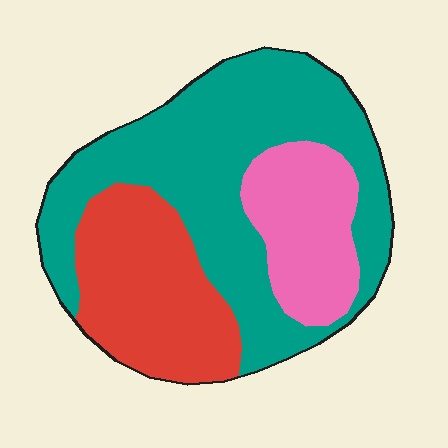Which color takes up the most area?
Teal, at roughly 55%.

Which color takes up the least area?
Pink, at roughly 20%.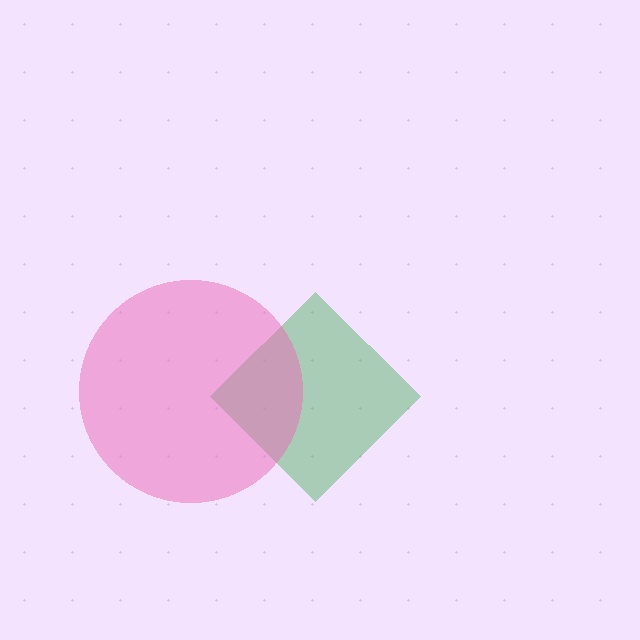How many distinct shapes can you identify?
There are 2 distinct shapes: a green diamond, a pink circle.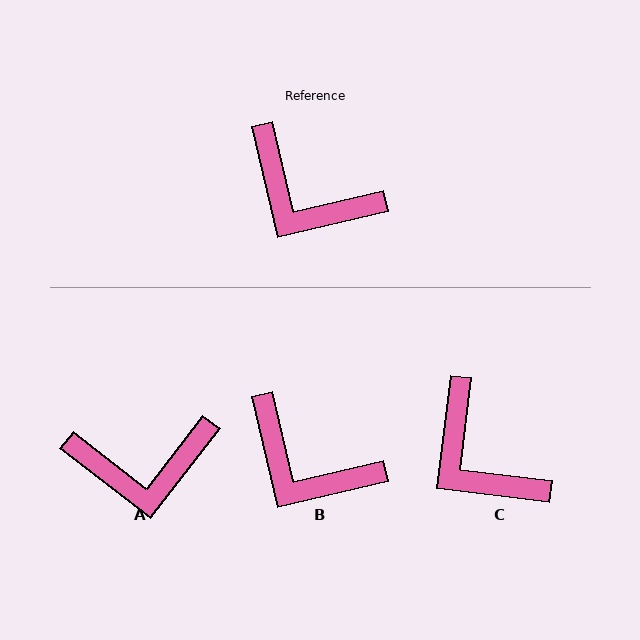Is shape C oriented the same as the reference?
No, it is off by about 20 degrees.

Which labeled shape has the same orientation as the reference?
B.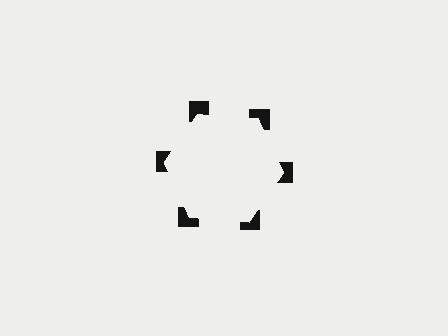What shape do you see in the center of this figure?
An illusory hexagon — its edges are inferred from the aligned wedge cuts in the notched squares, not physically drawn.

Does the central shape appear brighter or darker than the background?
It typically appears slightly brighter than the background, even though no actual brightness change is drawn.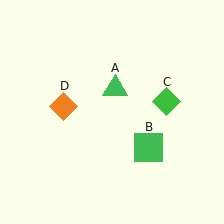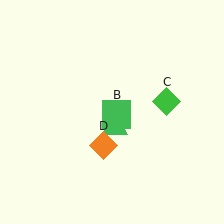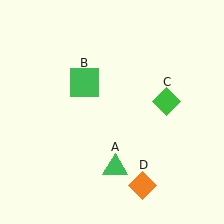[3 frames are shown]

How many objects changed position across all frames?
3 objects changed position: green triangle (object A), green square (object B), orange diamond (object D).